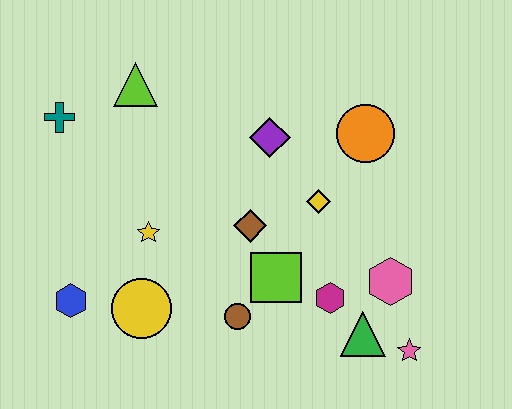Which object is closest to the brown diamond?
The lime square is closest to the brown diamond.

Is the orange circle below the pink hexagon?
No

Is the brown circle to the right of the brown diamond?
No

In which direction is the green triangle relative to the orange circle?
The green triangle is below the orange circle.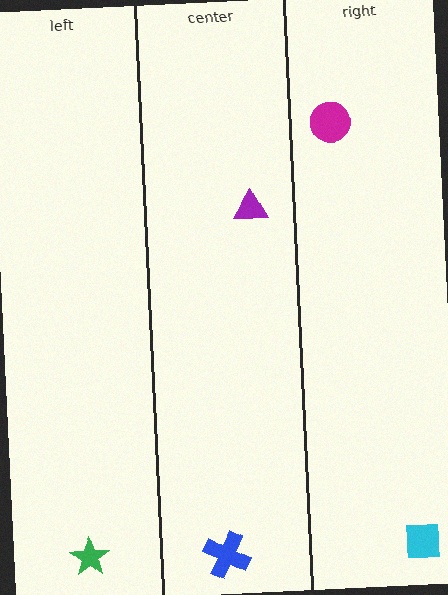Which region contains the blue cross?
The center region.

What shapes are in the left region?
The green star.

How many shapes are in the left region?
1.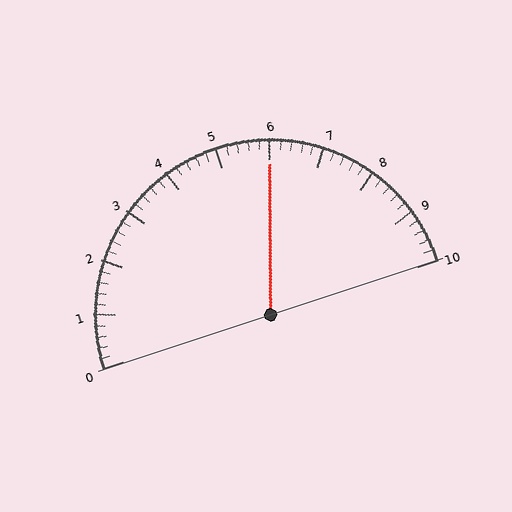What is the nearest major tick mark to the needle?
The nearest major tick mark is 6.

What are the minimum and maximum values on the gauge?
The gauge ranges from 0 to 10.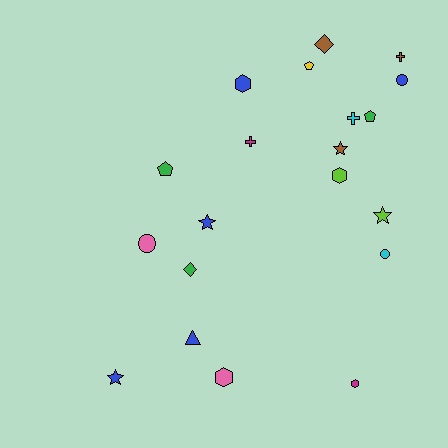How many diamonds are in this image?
There are 2 diamonds.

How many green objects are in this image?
There are 3 green objects.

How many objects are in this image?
There are 20 objects.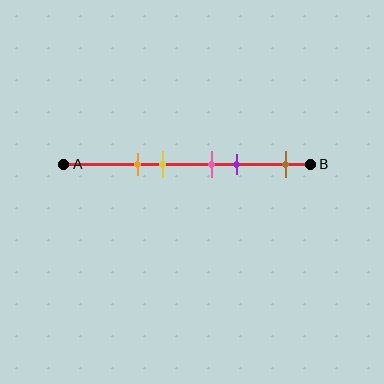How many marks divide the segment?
There are 5 marks dividing the segment.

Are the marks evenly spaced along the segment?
No, the marks are not evenly spaced.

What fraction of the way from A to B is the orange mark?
The orange mark is approximately 30% (0.3) of the way from A to B.